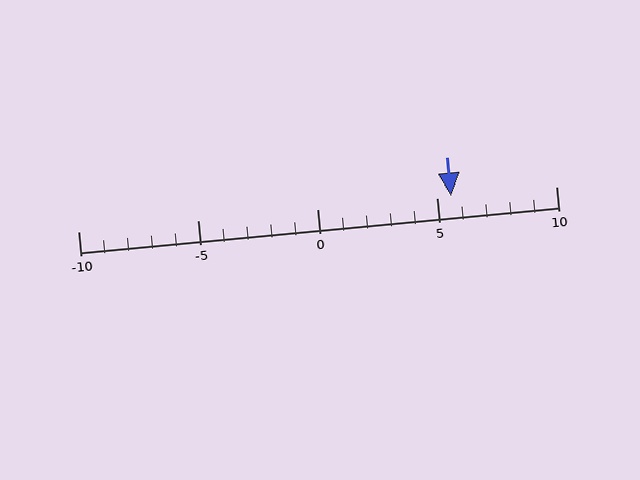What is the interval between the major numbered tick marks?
The major tick marks are spaced 5 units apart.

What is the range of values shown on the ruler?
The ruler shows values from -10 to 10.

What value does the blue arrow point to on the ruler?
The blue arrow points to approximately 6.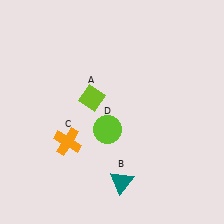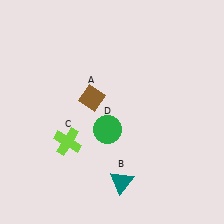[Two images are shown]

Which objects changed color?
A changed from lime to brown. C changed from orange to lime. D changed from lime to green.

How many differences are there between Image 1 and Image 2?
There are 3 differences between the two images.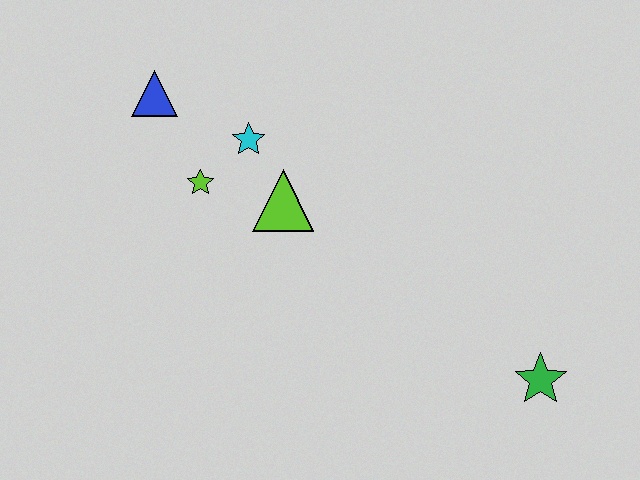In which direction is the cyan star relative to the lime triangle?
The cyan star is above the lime triangle.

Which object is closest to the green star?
The lime triangle is closest to the green star.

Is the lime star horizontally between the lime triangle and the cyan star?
No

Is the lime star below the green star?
No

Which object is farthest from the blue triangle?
The green star is farthest from the blue triangle.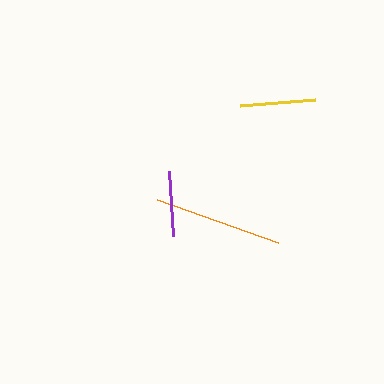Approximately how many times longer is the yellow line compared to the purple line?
The yellow line is approximately 1.2 times the length of the purple line.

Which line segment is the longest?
The orange line is the longest at approximately 129 pixels.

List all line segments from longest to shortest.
From longest to shortest: orange, yellow, purple.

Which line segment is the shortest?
The purple line is the shortest at approximately 65 pixels.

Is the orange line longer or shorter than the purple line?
The orange line is longer than the purple line.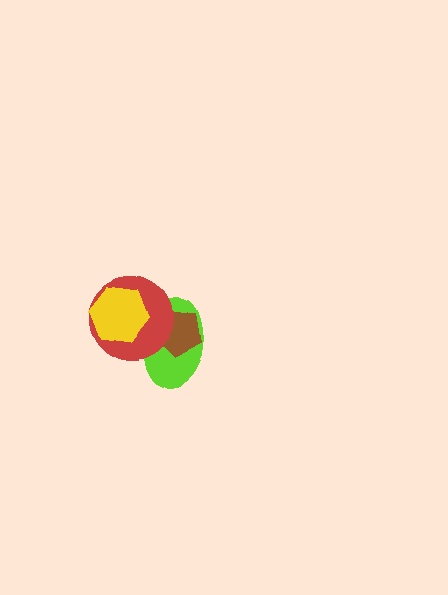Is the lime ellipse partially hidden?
Yes, it is partially covered by another shape.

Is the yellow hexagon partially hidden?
No, no other shape covers it.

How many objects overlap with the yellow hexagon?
2 objects overlap with the yellow hexagon.